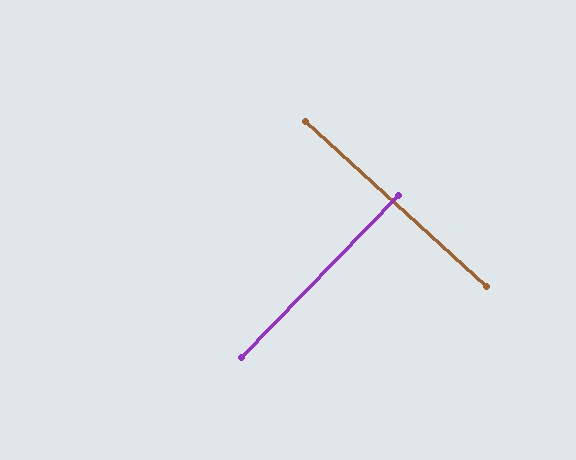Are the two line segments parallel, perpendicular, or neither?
Perpendicular — they meet at approximately 88°.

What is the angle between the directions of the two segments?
Approximately 88 degrees.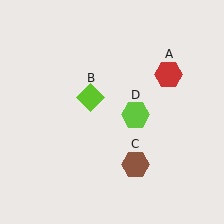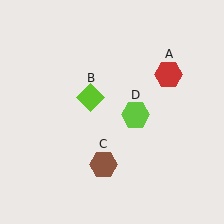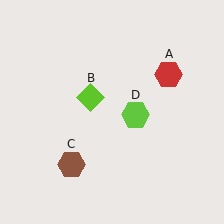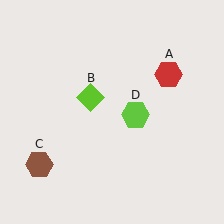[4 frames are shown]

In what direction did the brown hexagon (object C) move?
The brown hexagon (object C) moved left.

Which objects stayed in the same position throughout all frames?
Red hexagon (object A) and lime diamond (object B) and lime hexagon (object D) remained stationary.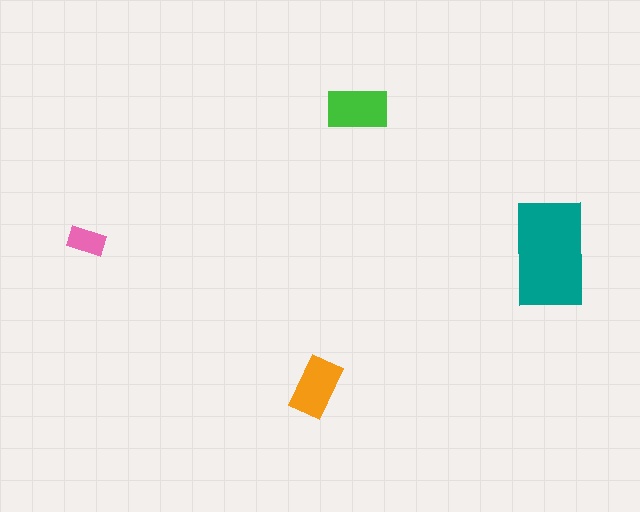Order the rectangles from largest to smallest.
the teal one, the green one, the orange one, the pink one.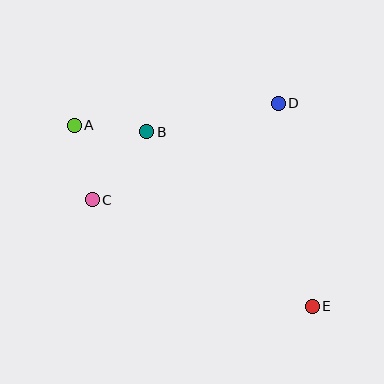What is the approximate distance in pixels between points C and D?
The distance between C and D is approximately 210 pixels.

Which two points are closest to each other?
Points A and B are closest to each other.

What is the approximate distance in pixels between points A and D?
The distance between A and D is approximately 205 pixels.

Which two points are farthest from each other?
Points A and E are farthest from each other.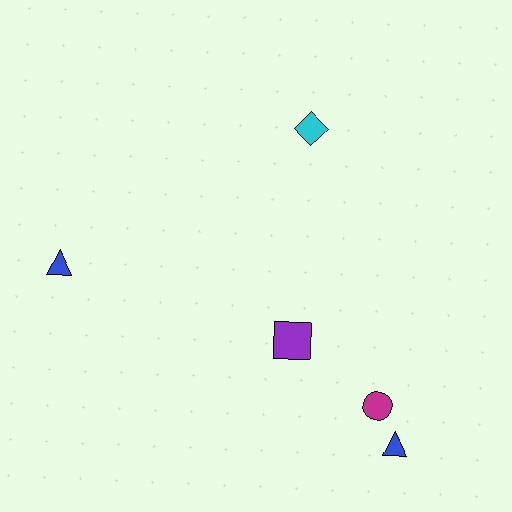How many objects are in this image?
There are 5 objects.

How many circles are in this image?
There is 1 circle.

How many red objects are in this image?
There are no red objects.